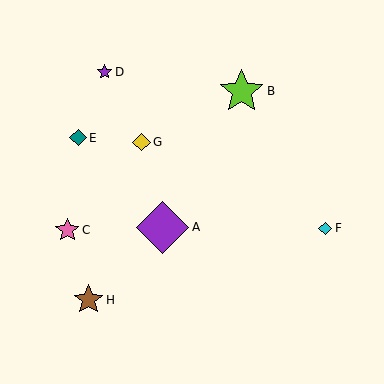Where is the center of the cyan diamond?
The center of the cyan diamond is at (325, 228).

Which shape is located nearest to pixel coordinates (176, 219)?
The purple diamond (labeled A) at (163, 227) is nearest to that location.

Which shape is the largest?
The purple diamond (labeled A) is the largest.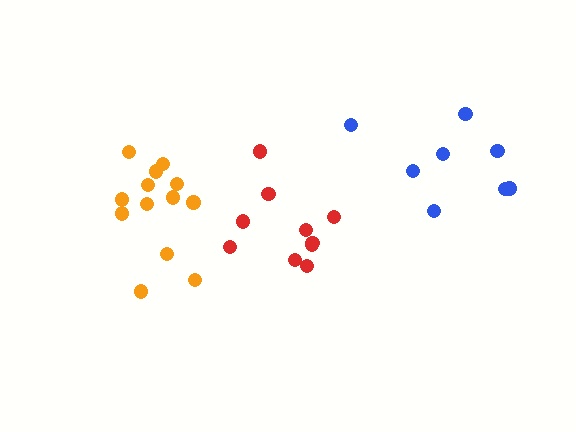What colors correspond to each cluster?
The clusters are colored: orange, red, blue.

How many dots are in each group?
Group 1: 13 dots, Group 2: 10 dots, Group 3: 8 dots (31 total).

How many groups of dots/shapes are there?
There are 3 groups.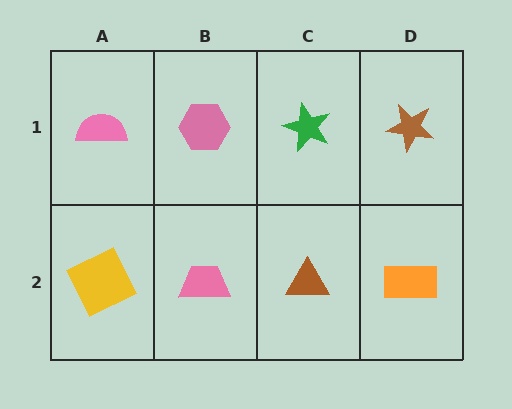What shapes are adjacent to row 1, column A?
A yellow square (row 2, column A), a pink hexagon (row 1, column B).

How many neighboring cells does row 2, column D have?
2.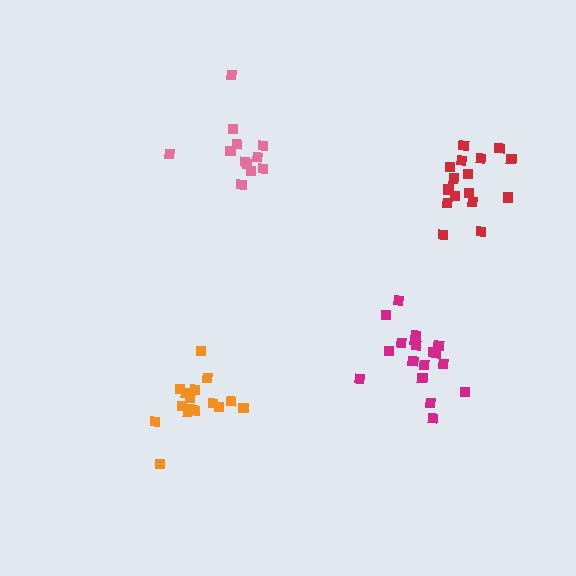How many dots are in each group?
Group 1: 18 dots, Group 2: 16 dots, Group 3: 16 dots, Group 4: 12 dots (62 total).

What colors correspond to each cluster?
The clusters are colored: magenta, orange, red, pink.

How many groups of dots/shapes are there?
There are 4 groups.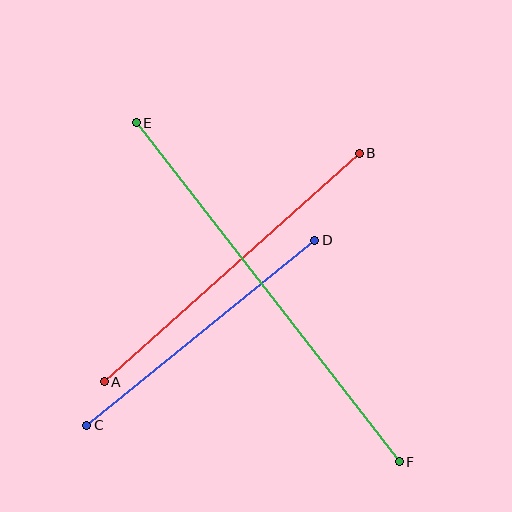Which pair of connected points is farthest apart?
Points E and F are farthest apart.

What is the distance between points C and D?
The distance is approximately 294 pixels.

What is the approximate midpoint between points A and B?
The midpoint is at approximately (232, 268) pixels.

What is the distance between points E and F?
The distance is approximately 429 pixels.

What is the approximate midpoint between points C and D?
The midpoint is at approximately (201, 333) pixels.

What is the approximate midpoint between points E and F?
The midpoint is at approximately (268, 292) pixels.